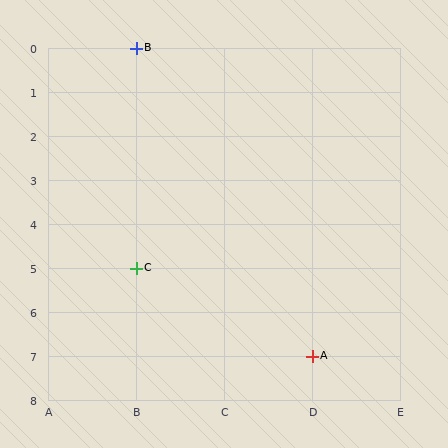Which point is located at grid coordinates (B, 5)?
Point C is at (B, 5).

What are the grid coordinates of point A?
Point A is at grid coordinates (D, 7).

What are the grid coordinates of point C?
Point C is at grid coordinates (B, 5).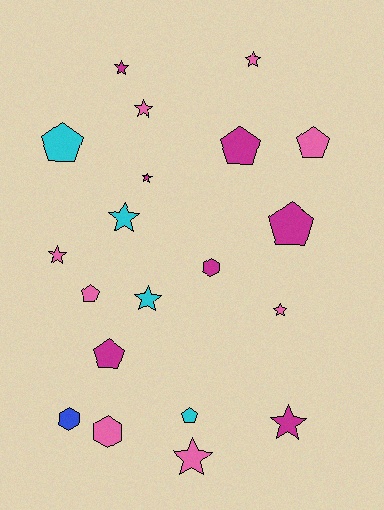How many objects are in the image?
There are 20 objects.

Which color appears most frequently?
Pink, with 8 objects.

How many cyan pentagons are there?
There are 2 cyan pentagons.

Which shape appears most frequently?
Star, with 10 objects.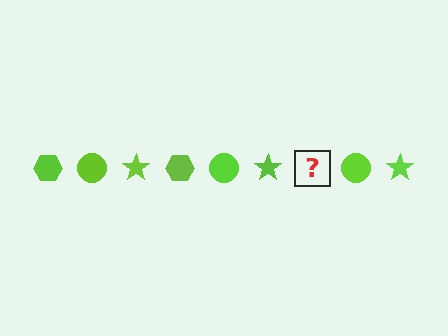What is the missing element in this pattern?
The missing element is a lime hexagon.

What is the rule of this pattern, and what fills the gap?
The rule is that the pattern cycles through hexagon, circle, star shapes in lime. The gap should be filled with a lime hexagon.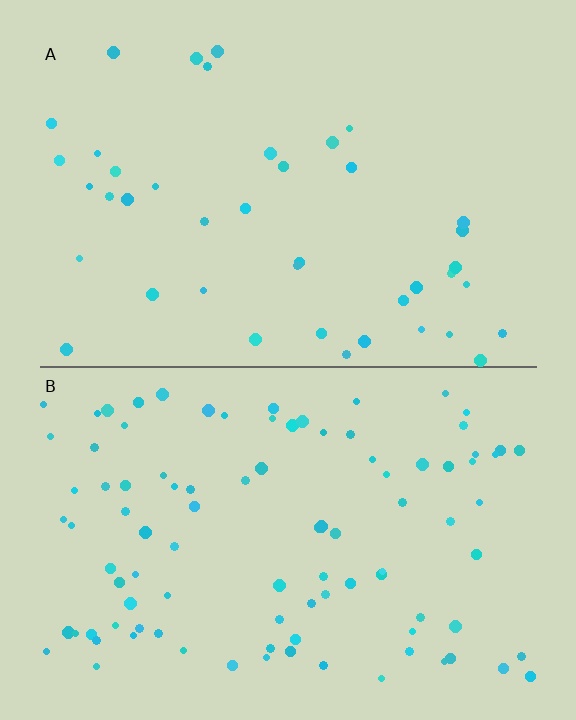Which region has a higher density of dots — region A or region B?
B (the bottom).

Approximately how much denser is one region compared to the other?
Approximately 2.3× — region B over region A.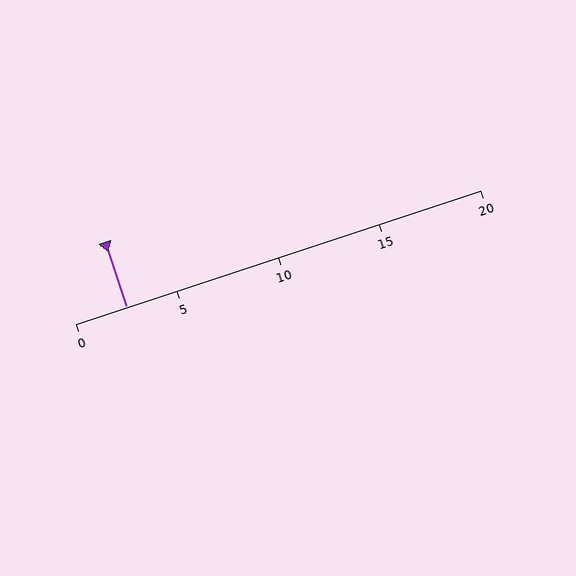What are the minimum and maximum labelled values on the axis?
The axis runs from 0 to 20.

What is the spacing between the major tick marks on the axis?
The major ticks are spaced 5 apart.